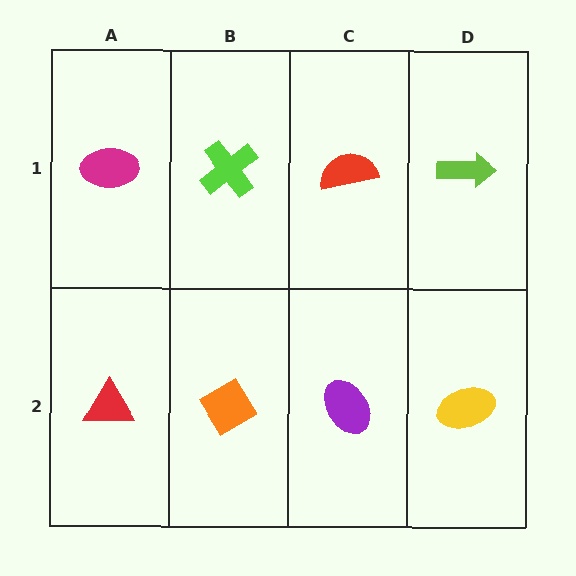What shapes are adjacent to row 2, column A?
A magenta ellipse (row 1, column A), an orange diamond (row 2, column B).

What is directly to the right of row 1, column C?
A lime arrow.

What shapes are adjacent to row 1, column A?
A red triangle (row 2, column A), a lime cross (row 1, column B).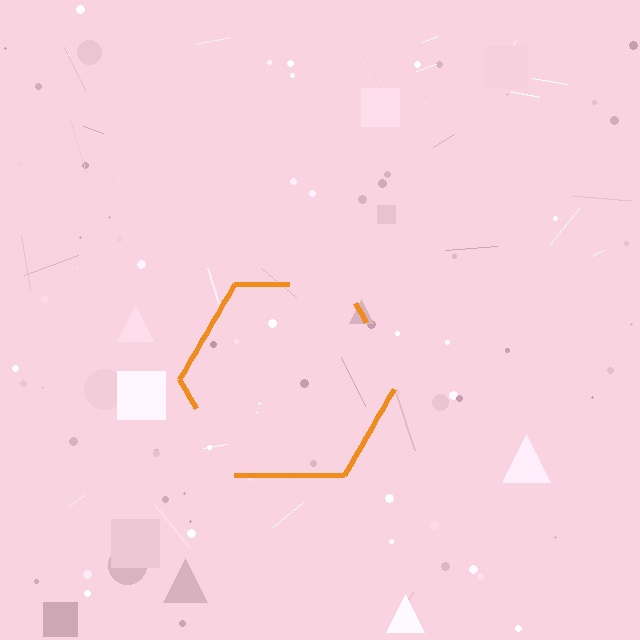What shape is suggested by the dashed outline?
The dashed outline suggests a hexagon.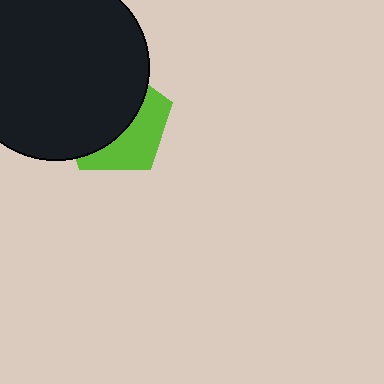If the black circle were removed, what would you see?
You would see the complete lime pentagon.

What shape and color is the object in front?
The object in front is a black circle.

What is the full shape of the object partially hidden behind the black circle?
The partially hidden object is a lime pentagon.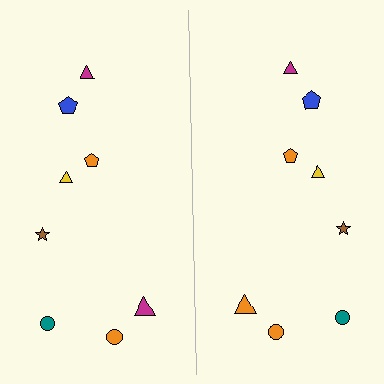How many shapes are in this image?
There are 16 shapes in this image.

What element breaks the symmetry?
The orange triangle on the right side breaks the symmetry — its mirror counterpart is magenta.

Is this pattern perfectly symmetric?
No, the pattern is not perfectly symmetric. The orange triangle on the right side breaks the symmetry — its mirror counterpart is magenta.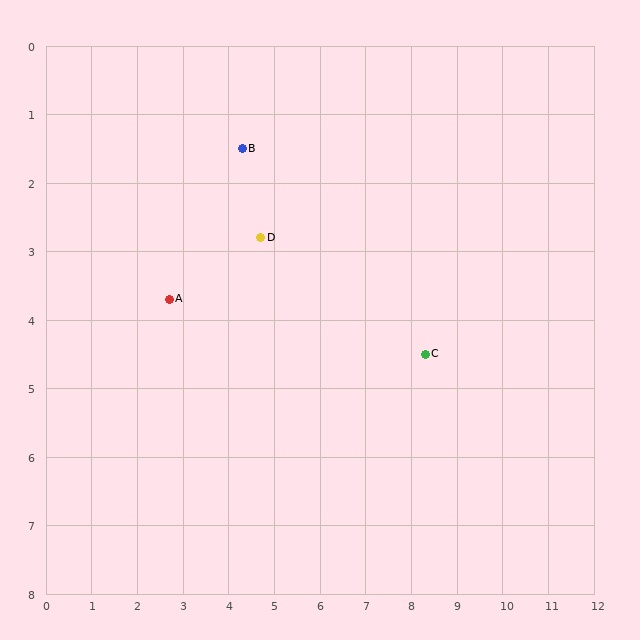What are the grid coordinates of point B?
Point B is at approximately (4.3, 1.5).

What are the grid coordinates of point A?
Point A is at approximately (2.7, 3.7).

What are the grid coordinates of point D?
Point D is at approximately (4.7, 2.8).